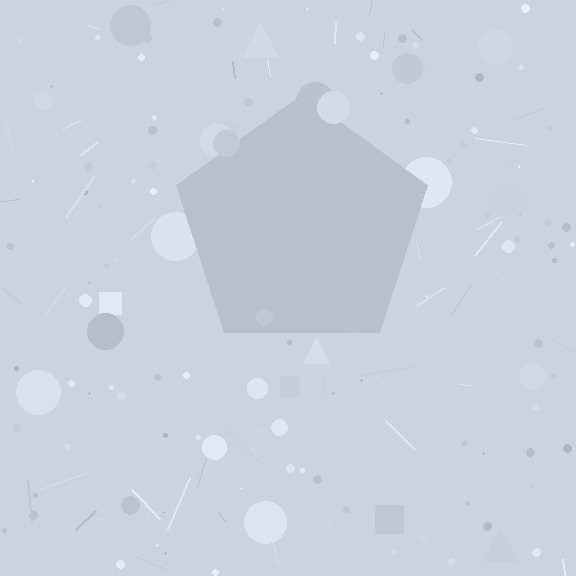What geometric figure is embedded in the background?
A pentagon is embedded in the background.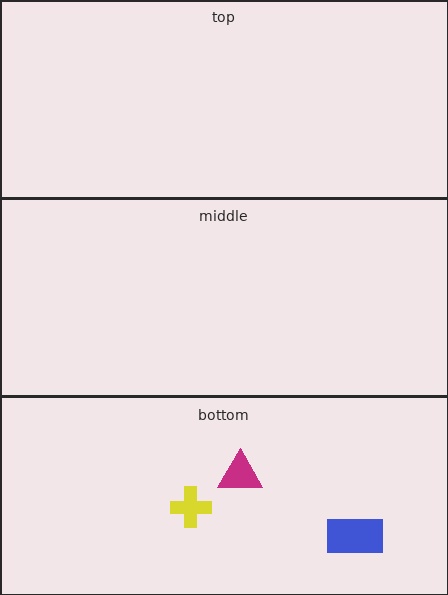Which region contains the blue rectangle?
The bottom region.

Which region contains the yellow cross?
The bottom region.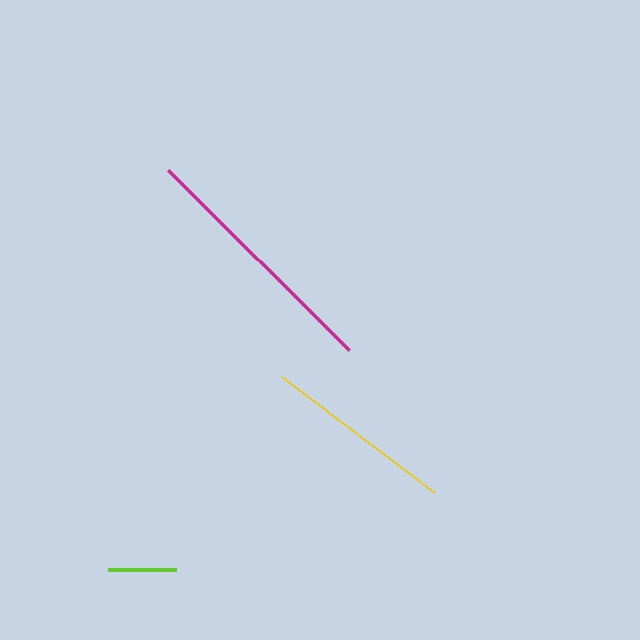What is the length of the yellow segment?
The yellow segment is approximately 192 pixels long.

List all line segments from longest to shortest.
From longest to shortest: magenta, yellow, lime.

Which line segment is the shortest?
The lime line is the shortest at approximately 68 pixels.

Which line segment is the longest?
The magenta line is the longest at approximately 255 pixels.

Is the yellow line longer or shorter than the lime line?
The yellow line is longer than the lime line.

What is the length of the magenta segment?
The magenta segment is approximately 255 pixels long.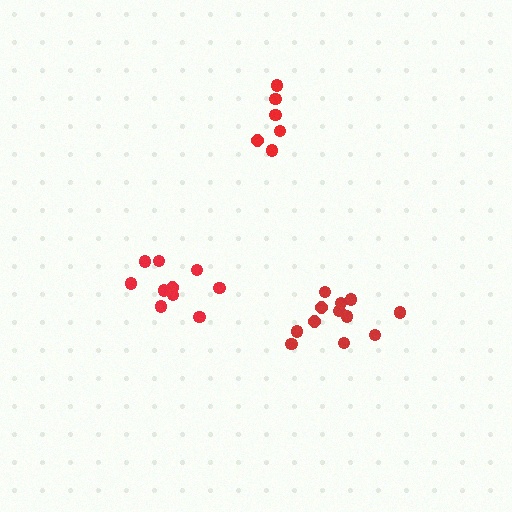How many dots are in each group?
Group 1: 12 dots, Group 2: 10 dots, Group 3: 6 dots (28 total).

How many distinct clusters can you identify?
There are 3 distinct clusters.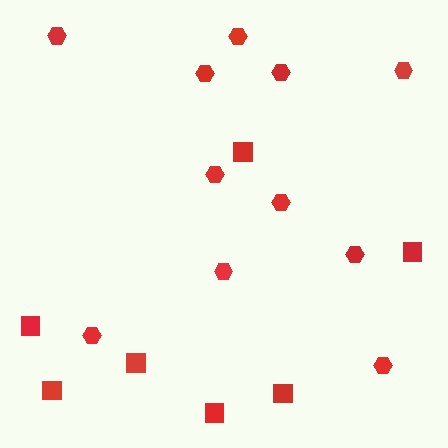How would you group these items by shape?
There are 2 groups: one group of hexagons (11) and one group of squares (7).